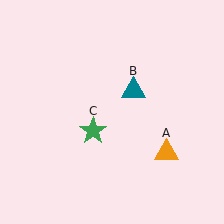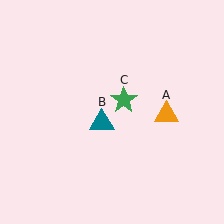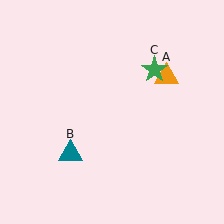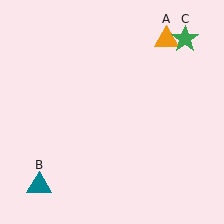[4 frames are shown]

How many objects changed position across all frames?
3 objects changed position: orange triangle (object A), teal triangle (object B), green star (object C).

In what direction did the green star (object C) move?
The green star (object C) moved up and to the right.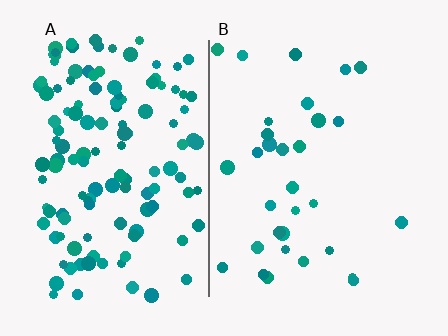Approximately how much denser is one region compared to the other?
Approximately 4.2× — region A over region B.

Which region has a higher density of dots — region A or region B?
A (the left).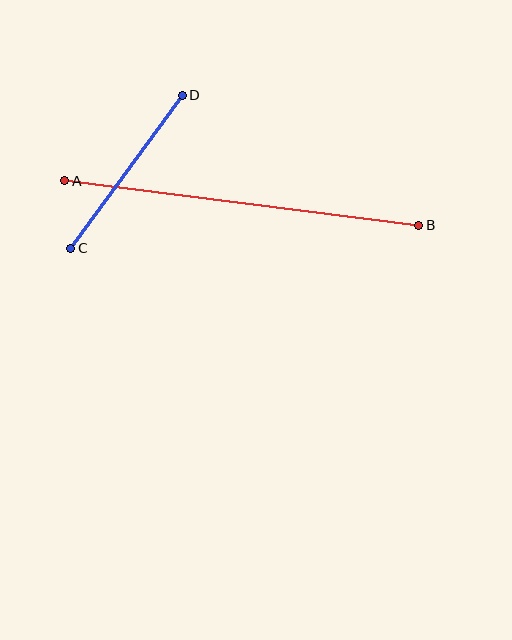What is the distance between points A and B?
The distance is approximately 357 pixels.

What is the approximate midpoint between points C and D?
The midpoint is at approximately (127, 172) pixels.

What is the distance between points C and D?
The distance is approximately 189 pixels.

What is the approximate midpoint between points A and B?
The midpoint is at approximately (242, 203) pixels.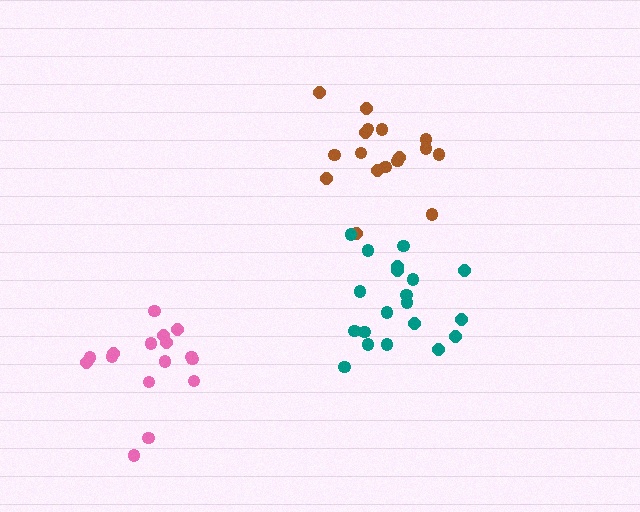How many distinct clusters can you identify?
There are 3 distinct clusters.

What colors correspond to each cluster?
The clusters are colored: pink, brown, teal.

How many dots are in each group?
Group 1: 16 dots, Group 2: 17 dots, Group 3: 20 dots (53 total).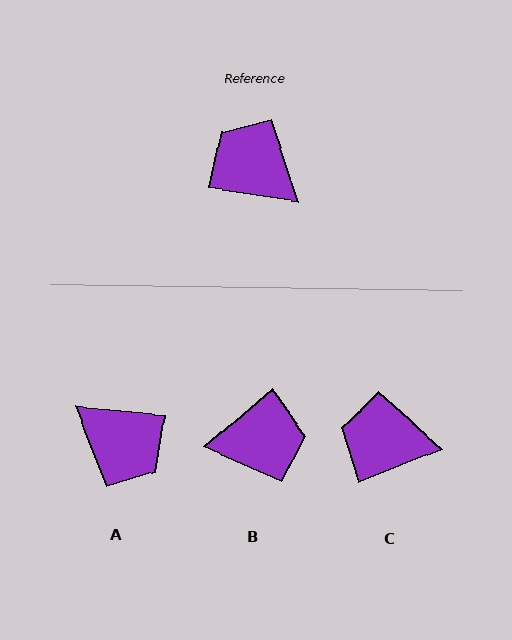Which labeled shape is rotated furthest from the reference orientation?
A, about 177 degrees away.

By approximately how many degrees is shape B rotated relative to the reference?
Approximately 132 degrees clockwise.